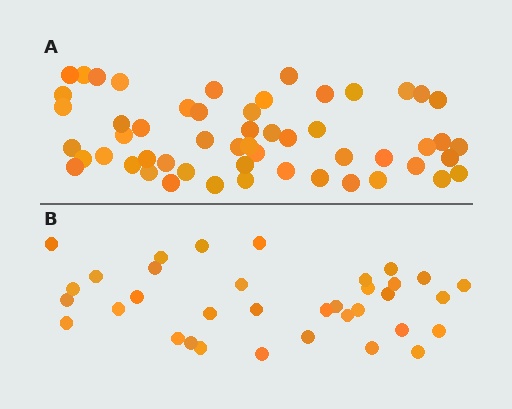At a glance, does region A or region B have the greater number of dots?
Region A (the top region) has more dots.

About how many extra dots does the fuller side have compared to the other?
Region A has approximately 20 more dots than region B.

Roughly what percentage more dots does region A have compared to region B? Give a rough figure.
About 55% more.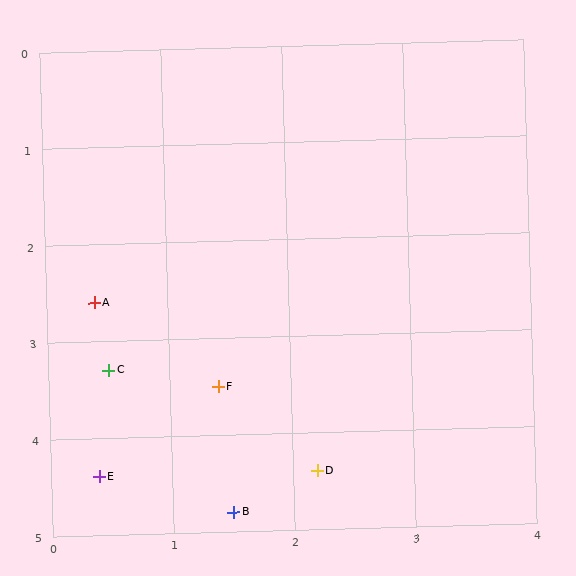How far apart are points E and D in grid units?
Points E and D are about 1.8 grid units apart.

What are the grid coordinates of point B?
Point B is at approximately (1.5, 4.8).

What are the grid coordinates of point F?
Point F is at approximately (1.4, 3.5).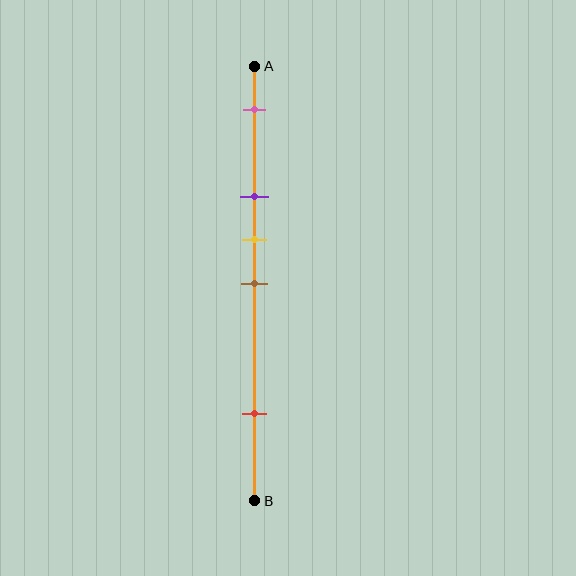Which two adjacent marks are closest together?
The yellow and brown marks are the closest adjacent pair.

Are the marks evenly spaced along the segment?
No, the marks are not evenly spaced.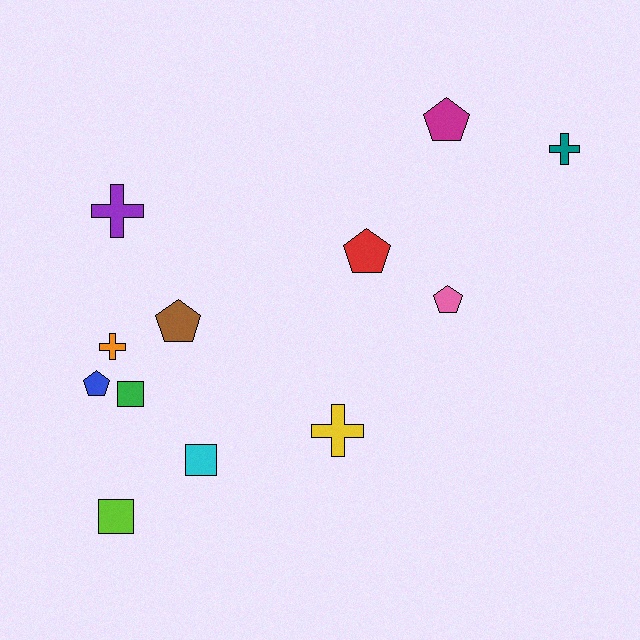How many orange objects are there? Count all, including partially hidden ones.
There is 1 orange object.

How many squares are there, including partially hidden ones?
There are 3 squares.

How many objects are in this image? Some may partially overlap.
There are 12 objects.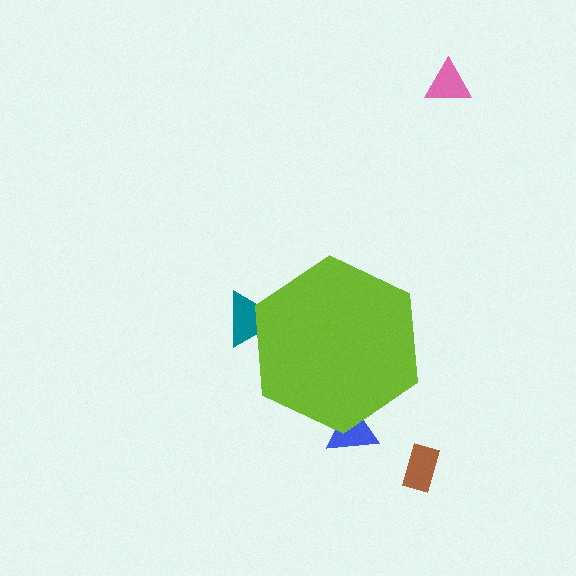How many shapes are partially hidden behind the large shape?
2 shapes are partially hidden.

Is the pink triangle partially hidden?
No, the pink triangle is fully visible.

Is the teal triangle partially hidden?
Yes, the teal triangle is partially hidden behind the lime hexagon.